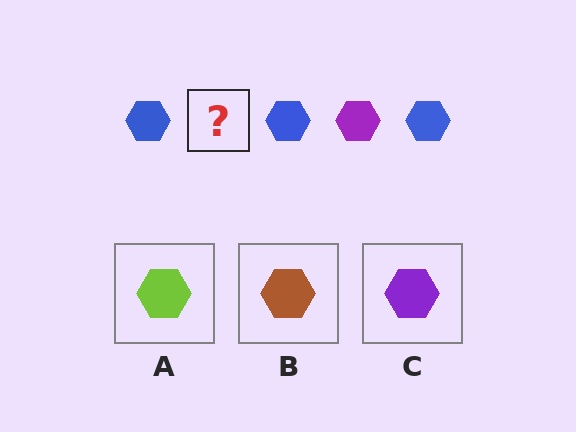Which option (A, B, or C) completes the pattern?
C.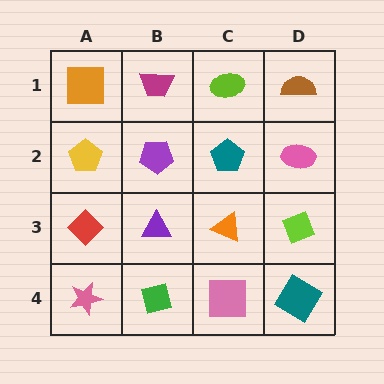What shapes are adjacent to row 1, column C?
A teal pentagon (row 2, column C), a magenta trapezoid (row 1, column B), a brown semicircle (row 1, column D).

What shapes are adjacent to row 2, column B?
A magenta trapezoid (row 1, column B), a purple triangle (row 3, column B), a yellow pentagon (row 2, column A), a teal pentagon (row 2, column C).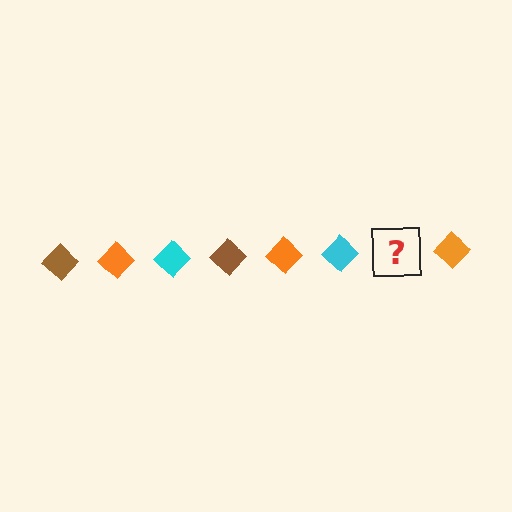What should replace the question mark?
The question mark should be replaced with a brown diamond.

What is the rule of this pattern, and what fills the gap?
The rule is that the pattern cycles through brown, orange, cyan diamonds. The gap should be filled with a brown diamond.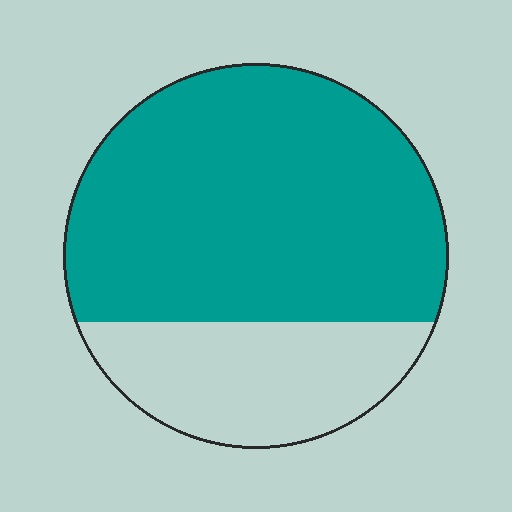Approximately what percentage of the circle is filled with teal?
Approximately 70%.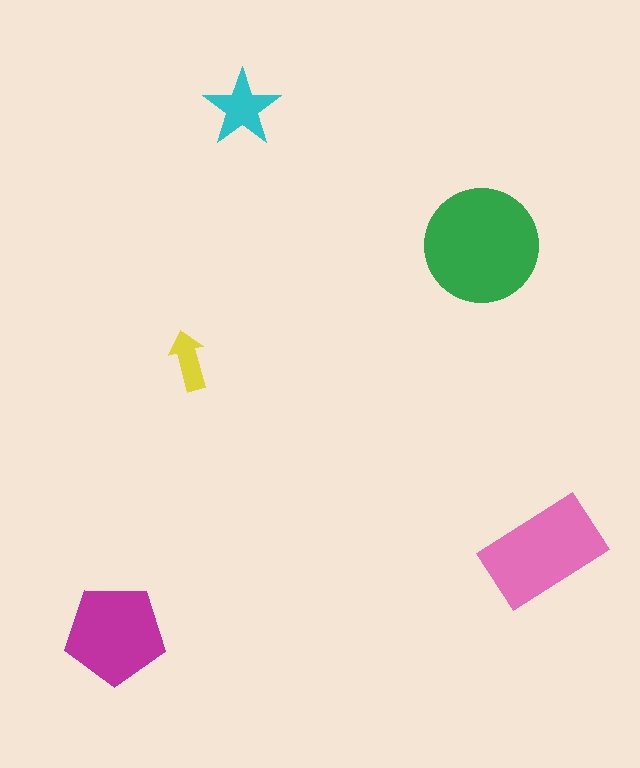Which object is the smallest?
The yellow arrow.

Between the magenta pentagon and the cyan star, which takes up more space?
The magenta pentagon.